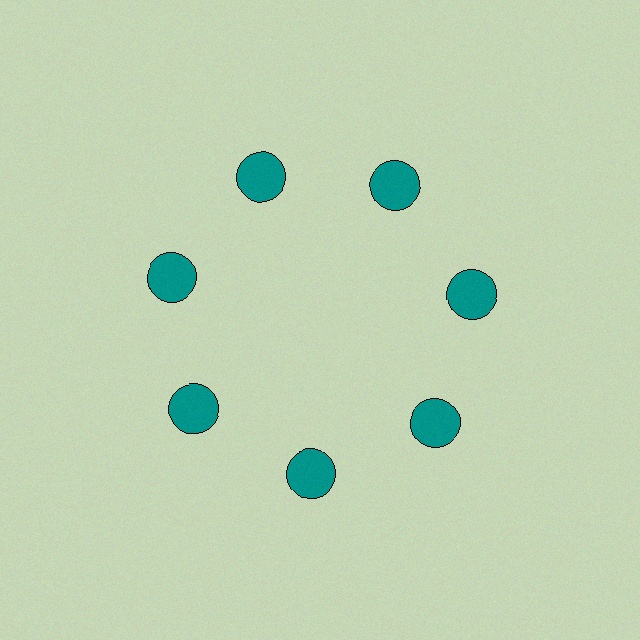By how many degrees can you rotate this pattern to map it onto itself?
The pattern maps onto itself every 51 degrees of rotation.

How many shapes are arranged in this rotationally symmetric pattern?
There are 7 shapes, arranged in 7 groups of 1.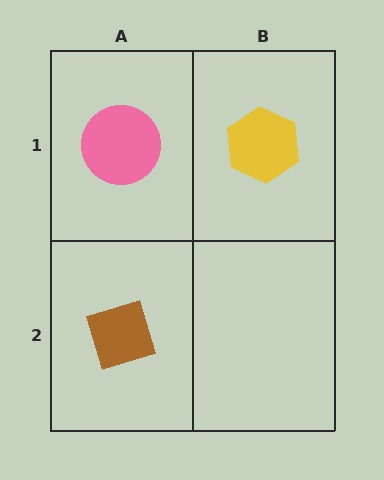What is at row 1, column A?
A pink circle.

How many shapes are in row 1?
2 shapes.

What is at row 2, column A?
A brown diamond.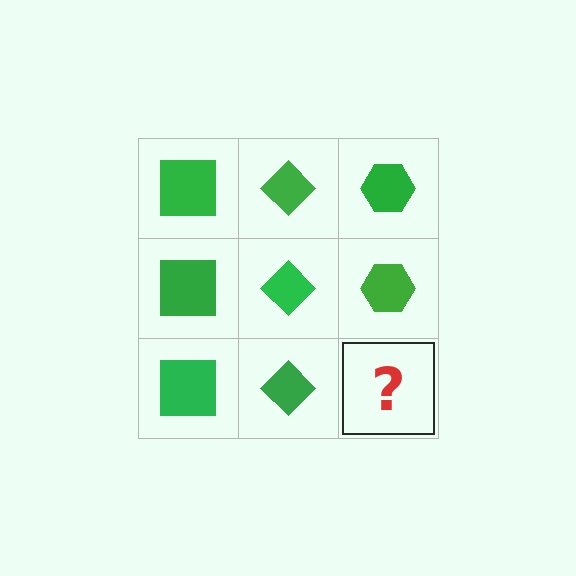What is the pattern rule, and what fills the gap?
The rule is that each column has a consistent shape. The gap should be filled with a green hexagon.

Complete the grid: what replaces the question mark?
The question mark should be replaced with a green hexagon.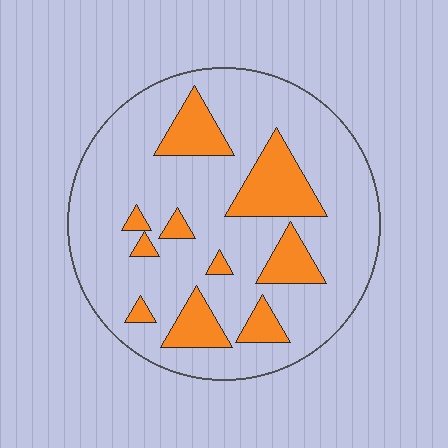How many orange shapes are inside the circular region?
10.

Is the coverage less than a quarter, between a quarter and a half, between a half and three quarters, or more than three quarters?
Less than a quarter.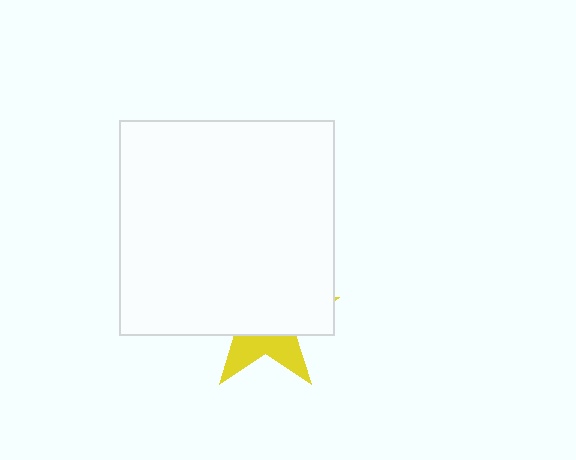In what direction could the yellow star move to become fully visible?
The yellow star could move down. That would shift it out from behind the white rectangle entirely.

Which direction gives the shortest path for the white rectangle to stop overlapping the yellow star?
Moving up gives the shortest separation.